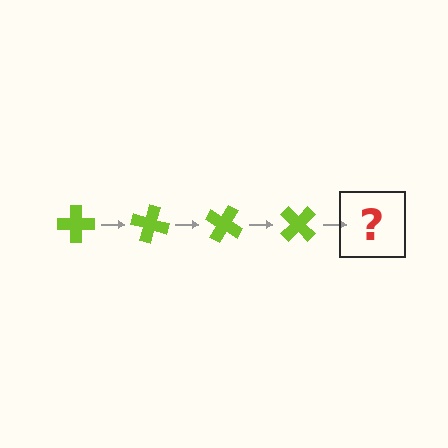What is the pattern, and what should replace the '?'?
The pattern is that the cross rotates 15 degrees each step. The '?' should be a lime cross rotated 60 degrees.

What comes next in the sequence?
The next element should be a lime cross rotated 60 degrees.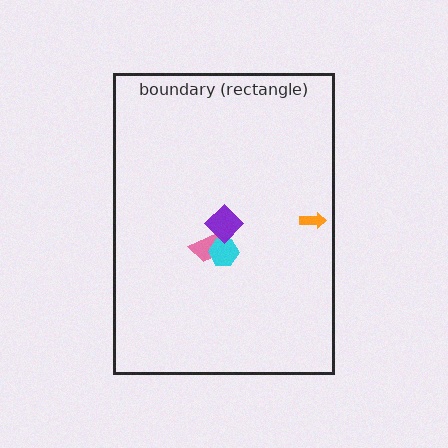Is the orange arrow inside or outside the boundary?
Inside.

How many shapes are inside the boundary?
4 inside, 0 outside.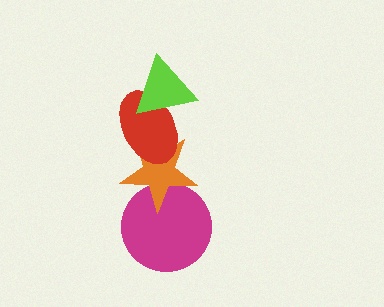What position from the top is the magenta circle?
The magenta circle is 4th from the top.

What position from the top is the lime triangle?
The lime triangle is 1st from the top.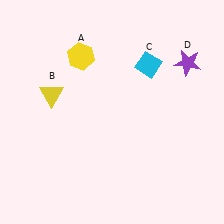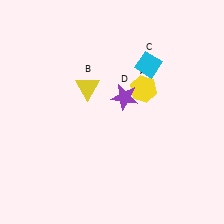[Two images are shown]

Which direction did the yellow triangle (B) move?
The yellow triangle (B) moved right.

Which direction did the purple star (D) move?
The purple star (D) moved left.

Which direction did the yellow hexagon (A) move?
The yellow hexagon (A) moved right.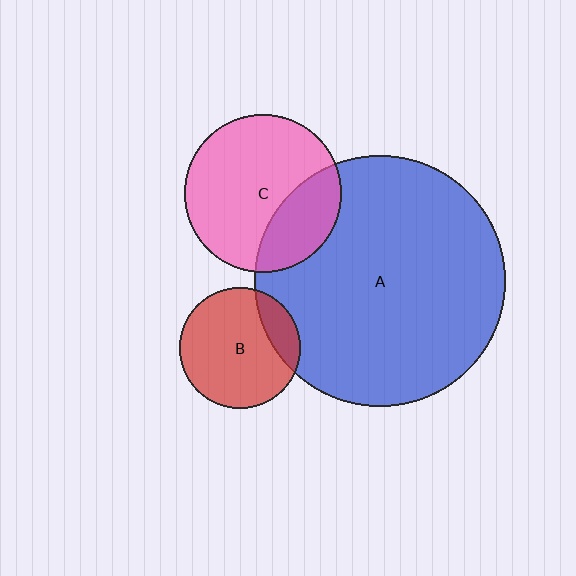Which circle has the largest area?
Circle A (blue).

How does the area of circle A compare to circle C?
Approximately 2.5 times.